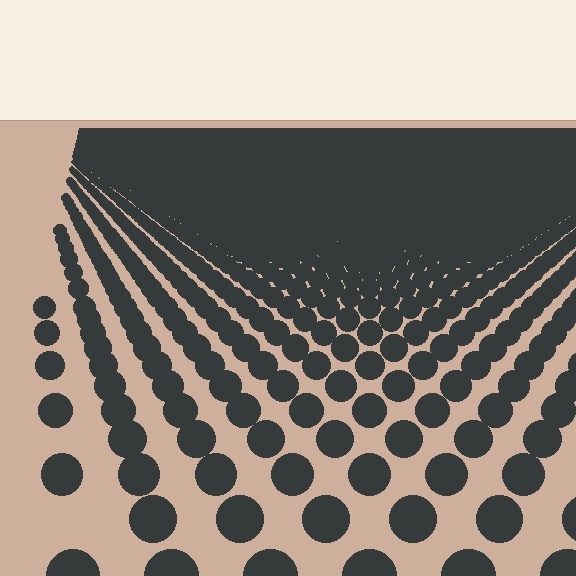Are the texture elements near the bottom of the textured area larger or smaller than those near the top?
Larger. Near the bottom, elements are closer to the viewer and appear at a bigger on-screen size.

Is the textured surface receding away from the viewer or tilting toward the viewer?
The surface is receding away from the viewer. Texture elements get smaller and denser toward the top.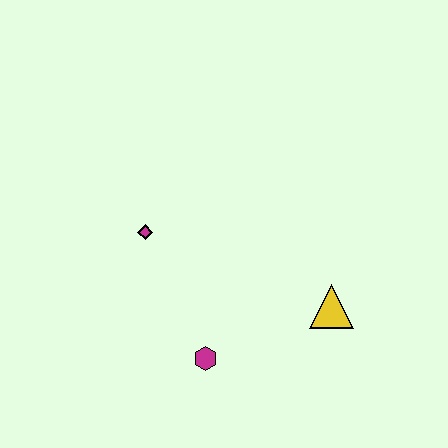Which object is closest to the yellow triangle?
The magenta hexagon is closest to the yellow triangle.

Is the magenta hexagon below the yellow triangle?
Yes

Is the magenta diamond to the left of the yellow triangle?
Yes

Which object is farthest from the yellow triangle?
The magenta diamond is farthest from the yellow triangle.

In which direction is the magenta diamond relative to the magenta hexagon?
The magenta diamond is above the magenta hexagon.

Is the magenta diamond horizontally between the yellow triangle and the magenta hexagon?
No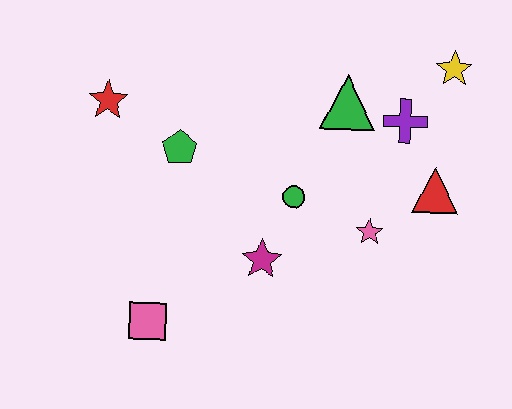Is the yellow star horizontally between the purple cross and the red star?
No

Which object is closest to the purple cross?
The green triangle is closest to the purple cross.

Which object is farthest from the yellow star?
The pink square is farthest from the yellow star.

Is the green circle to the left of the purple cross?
Yes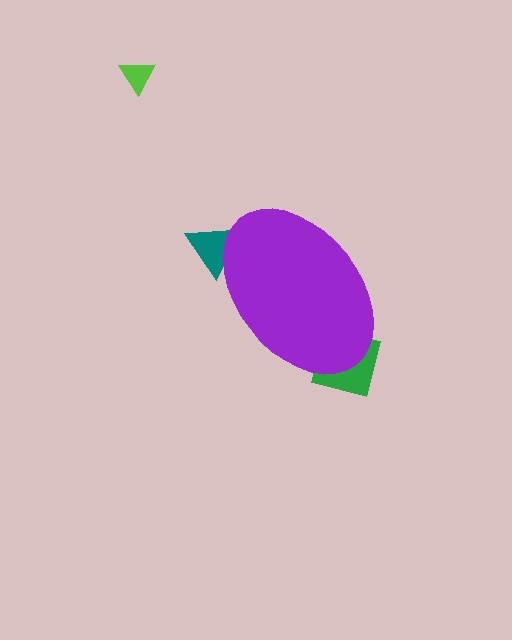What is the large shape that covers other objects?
A purple ellipse.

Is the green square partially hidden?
Yes, the green square is partially hidden behind the purple ellipse.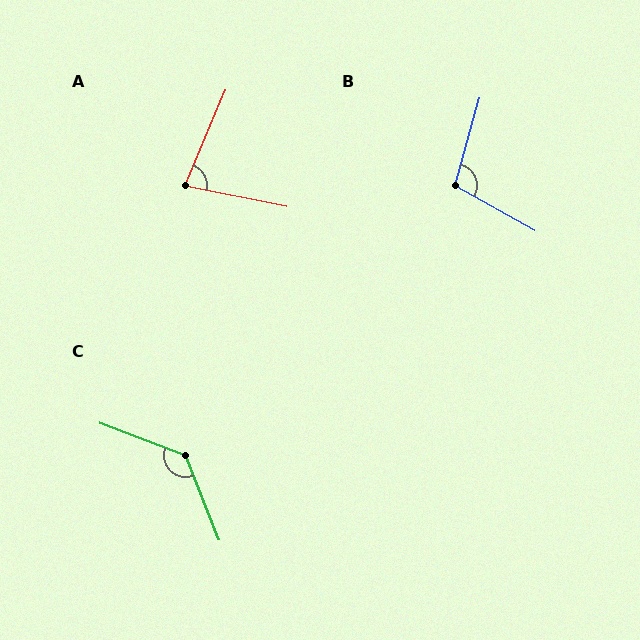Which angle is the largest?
C, at approximately 133 degrees.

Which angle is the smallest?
A, at approximately 78 degrees.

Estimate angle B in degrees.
Approximately 104 degrees.